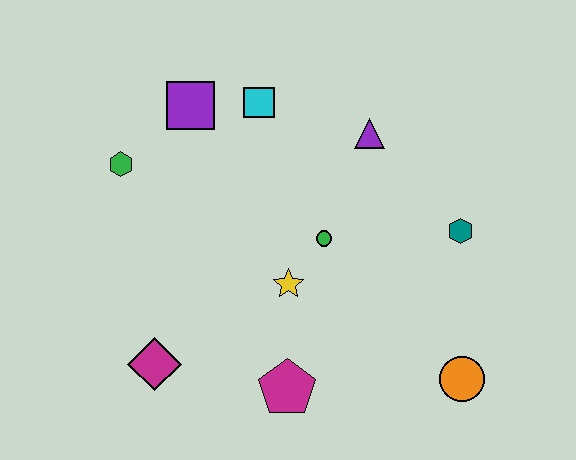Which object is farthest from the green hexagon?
The orange circle is farthest from the green hexagon.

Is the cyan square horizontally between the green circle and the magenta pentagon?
No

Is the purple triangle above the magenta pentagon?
Yes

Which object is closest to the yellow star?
The green circle is closest to the yellow star.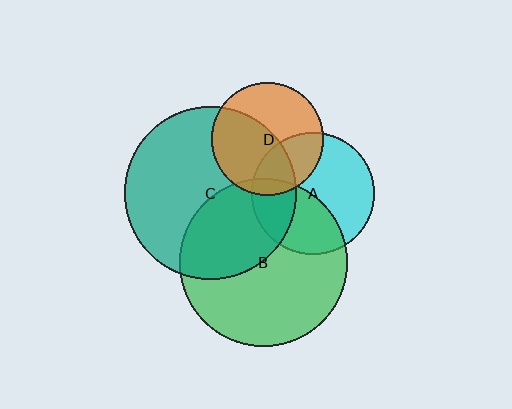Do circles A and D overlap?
Yes.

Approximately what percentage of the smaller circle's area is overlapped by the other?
Approximately 30%.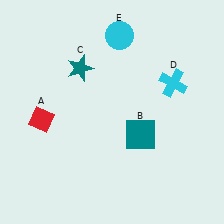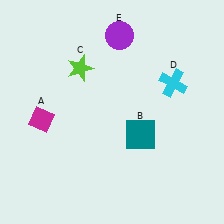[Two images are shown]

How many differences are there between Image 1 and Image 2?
There are 3 differences between the two images.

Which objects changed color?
A changed from red to magenta. C changed from teal to lime. E changed from cyan to purple.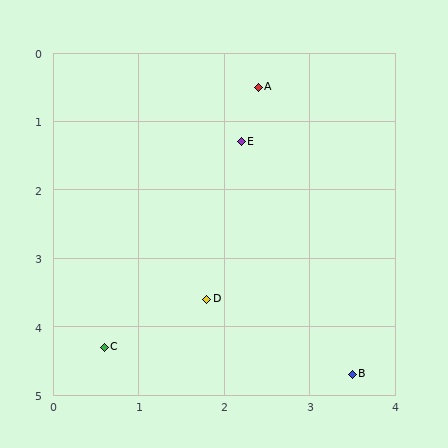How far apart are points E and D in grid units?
Points E and D are about 2.3 grid units apart.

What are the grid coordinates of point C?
Point C is at approximately (0.6, 4.3).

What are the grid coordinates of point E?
Point E is at approximately (2.2, 1.3).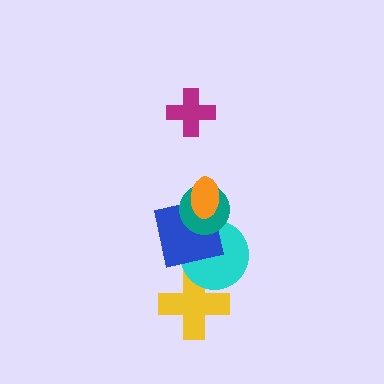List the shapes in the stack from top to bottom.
From top to bottom: the magenta cross, the orange ellipse, the teal circle, the blue square, the cyan circle, the yellow cross.